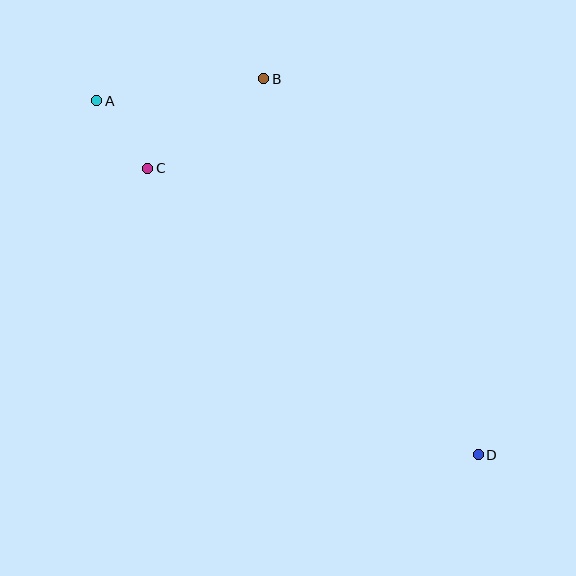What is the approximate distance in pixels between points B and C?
The distance between B and C is approximately 147 pixels.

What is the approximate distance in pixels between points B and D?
The distance between B and D is approximately 433 pixels.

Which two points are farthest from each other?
Points A and D are farthest from each other.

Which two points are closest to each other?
Points A and C are closest to each other.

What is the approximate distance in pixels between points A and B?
The distance between A and B is approximately 169 pixels.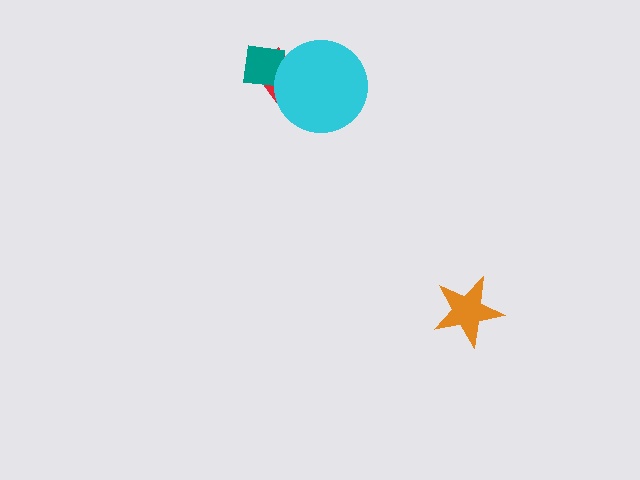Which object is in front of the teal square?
The cyan circle is in front of the teal square.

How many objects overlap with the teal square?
2 objects overlap with the teal square.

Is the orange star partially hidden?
No, no other shape covers it.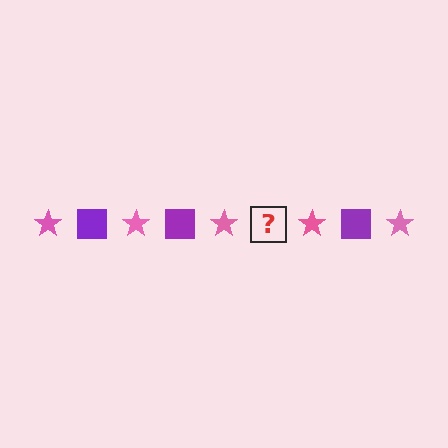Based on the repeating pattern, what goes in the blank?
The blank should be a purple square.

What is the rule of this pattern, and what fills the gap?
The rule is that the pattern alternates between pink star and purple square. The gap should be filled with a purple square.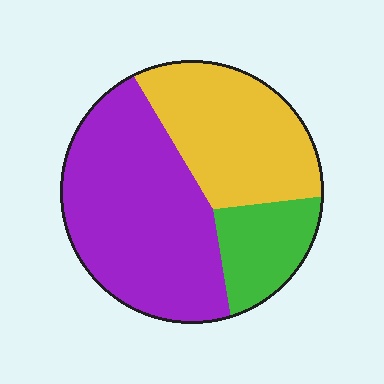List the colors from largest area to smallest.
From largest to smallest: purple, yellow, green.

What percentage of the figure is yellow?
Yellow takes up about one third (1/3) of the figure.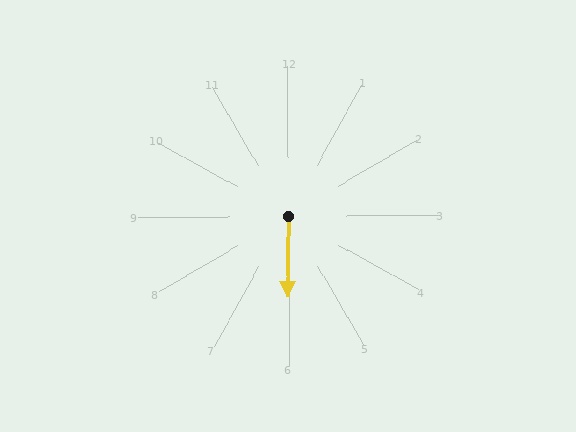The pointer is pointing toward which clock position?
Roughly 6 o'clock.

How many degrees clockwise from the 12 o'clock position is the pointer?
Approximately 181 degrees.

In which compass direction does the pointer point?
South.